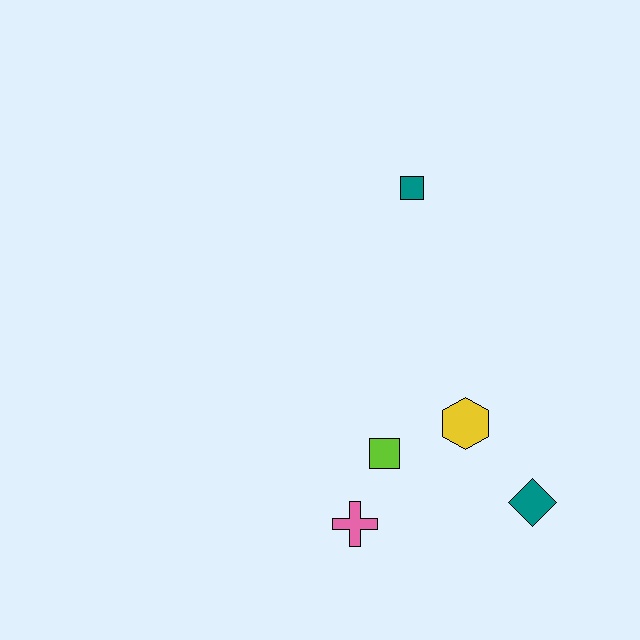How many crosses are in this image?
There is 1 cross.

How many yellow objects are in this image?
There is 1 yellow object.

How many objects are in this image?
There are 5 objects.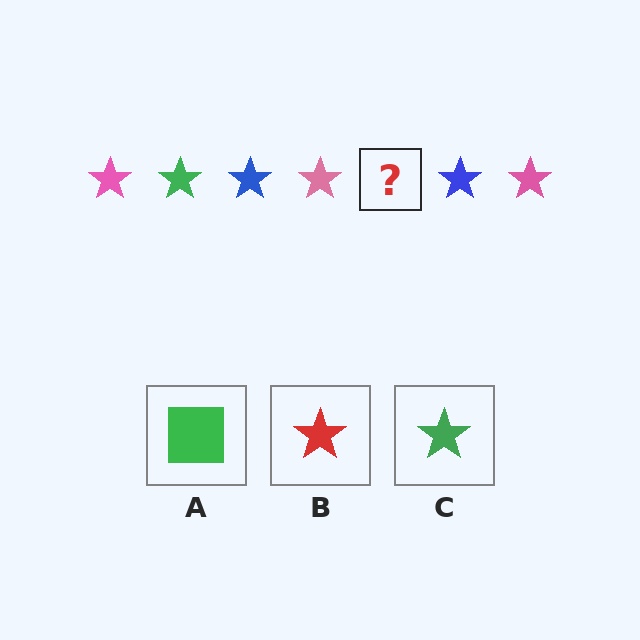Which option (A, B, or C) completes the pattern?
C.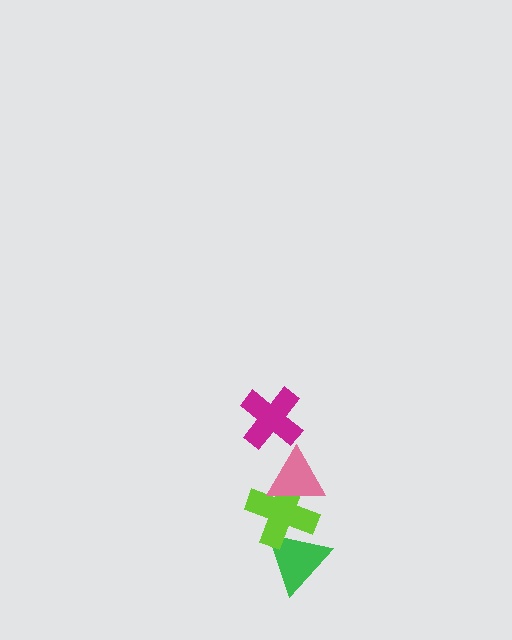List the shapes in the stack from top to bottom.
From top to bottom: the magenta cross, the pink triangle, the lime cross, the green triangle.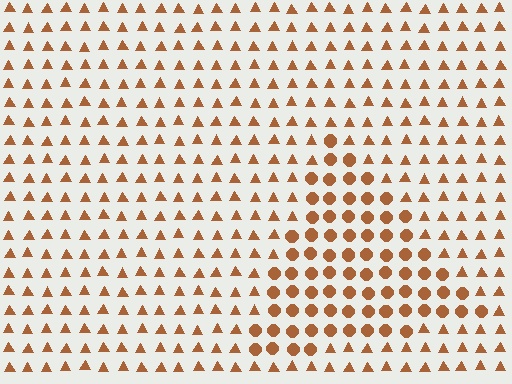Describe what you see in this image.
The image is filled with small brown elements arranged in a uniform grid. A triangle-shaped region contains circles, while the surrounding area contains triangles. The boundary is defined purely by the change in element shape.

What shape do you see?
I see a triangle.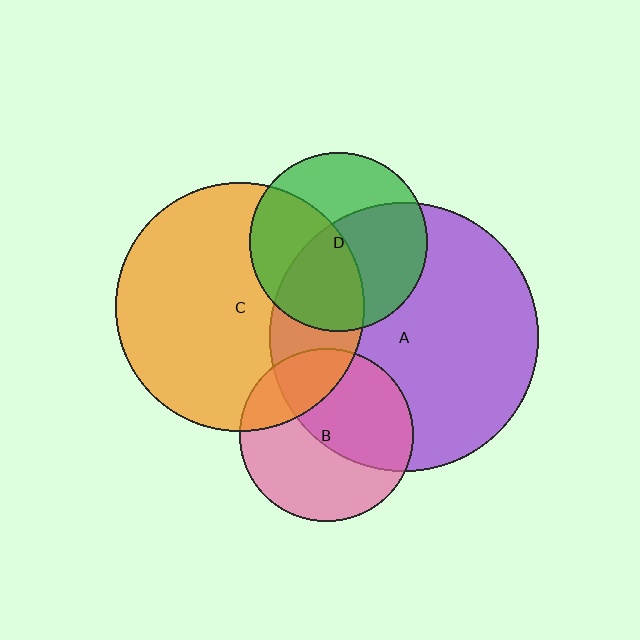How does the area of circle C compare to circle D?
Approximately 1.9 times.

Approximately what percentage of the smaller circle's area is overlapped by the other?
Approximately 25%.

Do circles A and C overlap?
Yes.